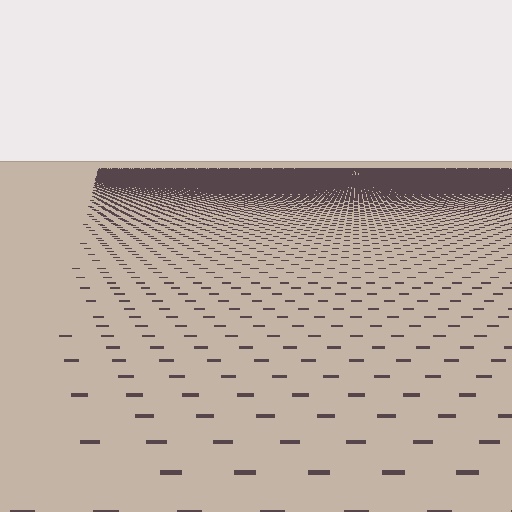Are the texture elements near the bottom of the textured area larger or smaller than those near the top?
Larger. Near the bottom, elements are closer to the viewer and appear at a bigger on-screen size.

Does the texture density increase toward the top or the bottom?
Density increases toward the top.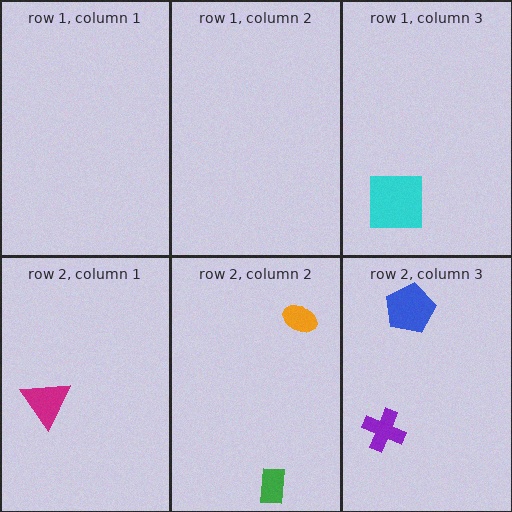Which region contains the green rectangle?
The row 2, column 2 region.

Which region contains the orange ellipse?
The row 2, column 2 region.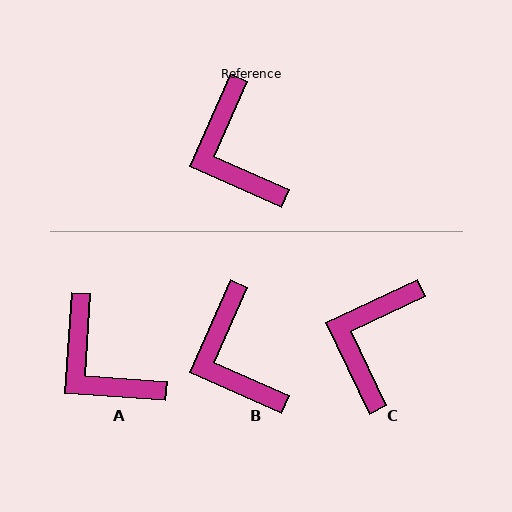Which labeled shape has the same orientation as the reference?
B.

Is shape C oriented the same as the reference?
No, it is off by about 41 degrees.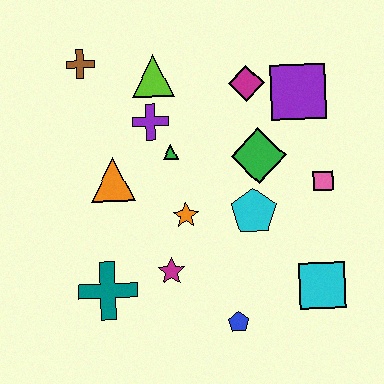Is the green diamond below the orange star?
No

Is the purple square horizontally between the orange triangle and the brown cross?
No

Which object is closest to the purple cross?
The green triangle is closest to the purple cross.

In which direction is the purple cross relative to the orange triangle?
The purple cross is above the orange triangle.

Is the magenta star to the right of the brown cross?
Yes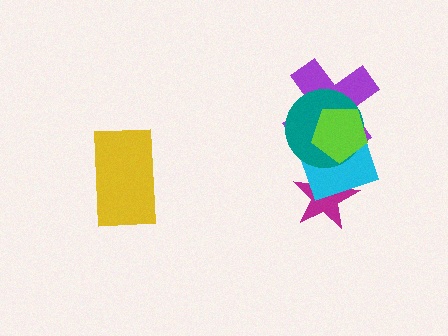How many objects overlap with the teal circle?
3 objects overlap with the teal circle.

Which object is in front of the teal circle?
The lime pentagon is in front of the teal circle.